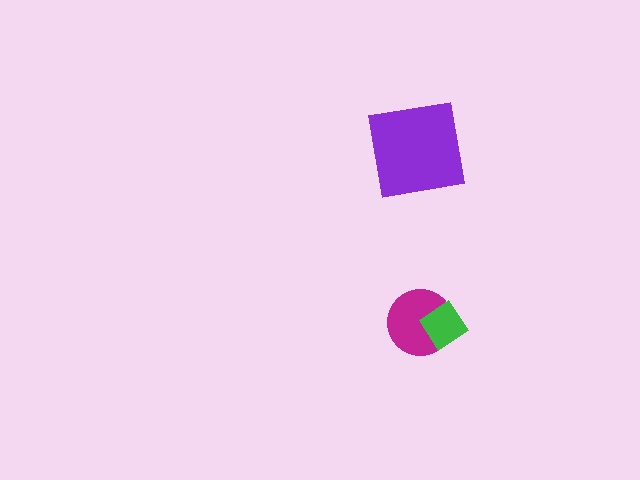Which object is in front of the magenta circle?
The green diamond is in front of the magenta circle.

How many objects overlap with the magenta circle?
1 object overlaps with the magenta circle.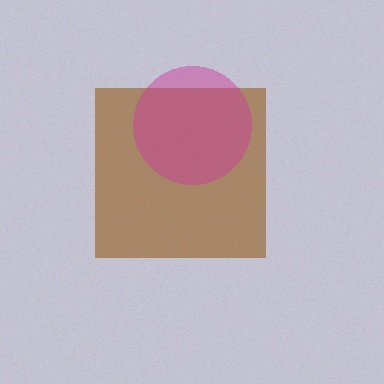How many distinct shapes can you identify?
There are 2 distinct shapes: a brown square, a magenta circle.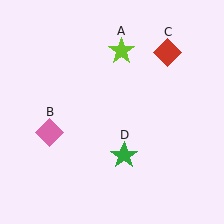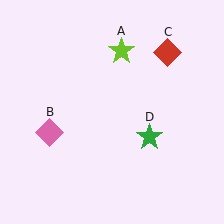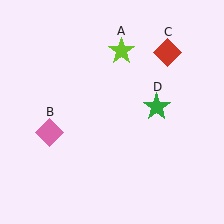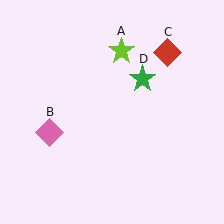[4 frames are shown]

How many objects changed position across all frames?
1 object changed position: green star (object D).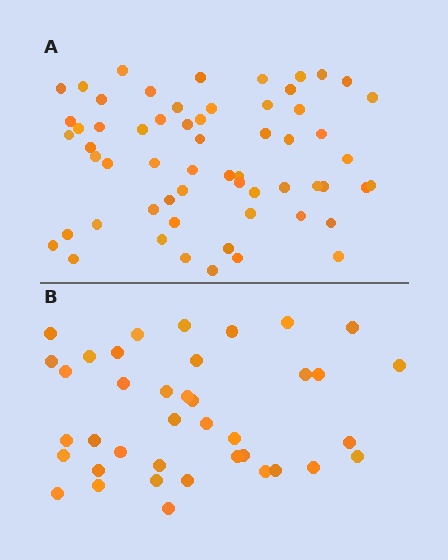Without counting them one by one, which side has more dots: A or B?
Region A (the top region) has more dots.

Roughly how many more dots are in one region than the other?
Region A has approximately 20 more dots than region B.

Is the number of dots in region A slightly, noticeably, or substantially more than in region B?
Region A has substantially more. The ratio is roughly 1.5 to 1.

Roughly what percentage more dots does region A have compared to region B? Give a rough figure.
About 55% more.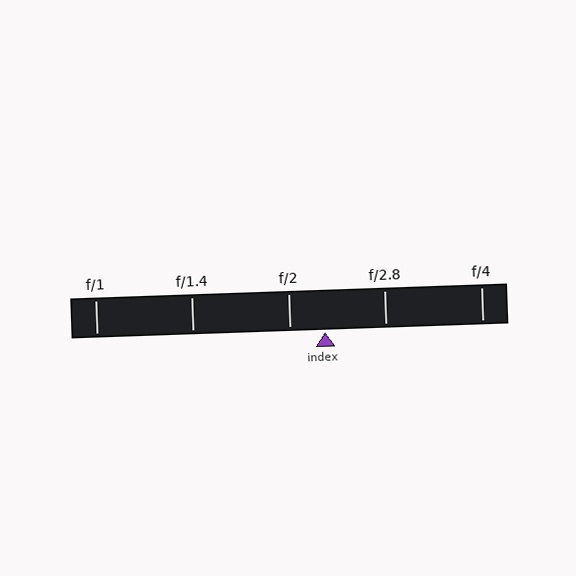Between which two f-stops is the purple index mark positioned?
The index mark is between f/2 and f/2.8.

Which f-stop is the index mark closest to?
The index mark is closest to f/2.